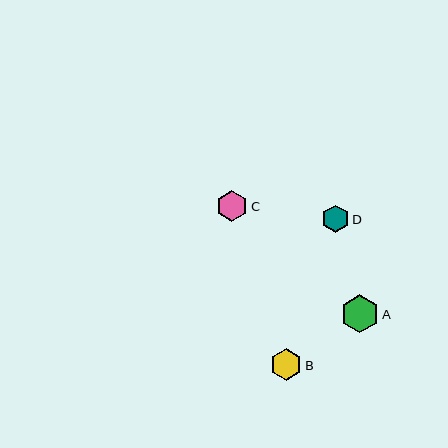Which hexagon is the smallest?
Hexagon D is the smallest with a size of approximately 27 pixels.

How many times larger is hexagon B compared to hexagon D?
Hexagon B is approximately 1.2 times the size of hexagon D.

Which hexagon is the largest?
Hexagon A is the largest with a size of approximately 38 pixels.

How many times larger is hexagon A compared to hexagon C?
Hexagon A is approximately 1.2 times the size of hexagon C.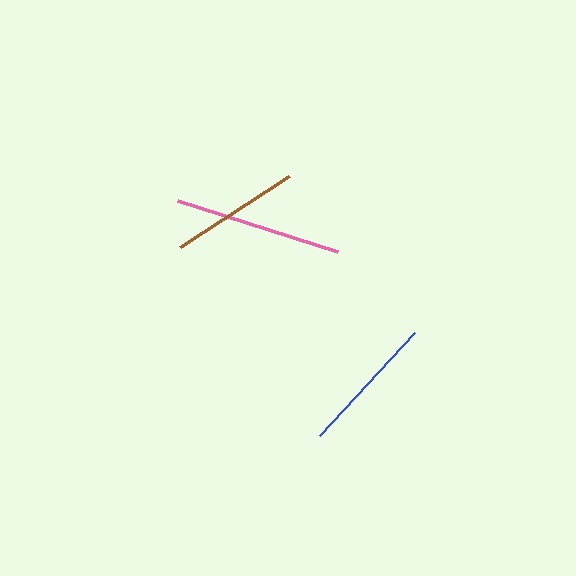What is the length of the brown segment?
The brown segment is approximately 130 pixels long.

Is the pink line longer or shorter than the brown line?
The pink line is longer than the brown line.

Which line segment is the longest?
The pink line is the longest at approximately 168 pixels.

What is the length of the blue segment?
The blue segment is approximately 140 pixels long.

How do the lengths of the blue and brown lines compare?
The blue and brown lines are approximately the same length.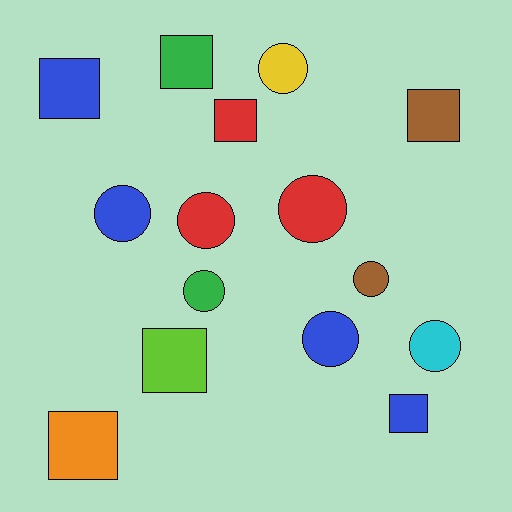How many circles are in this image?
There are 8 circles.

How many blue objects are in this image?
There are 4 blue objects.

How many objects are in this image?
There are 15 objects.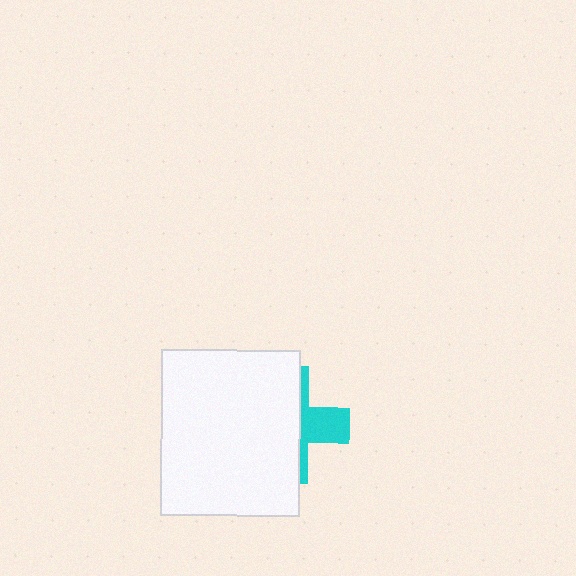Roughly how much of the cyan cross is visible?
A small part of it is visible (roughly 34%).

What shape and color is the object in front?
The object in front is a white rectangle.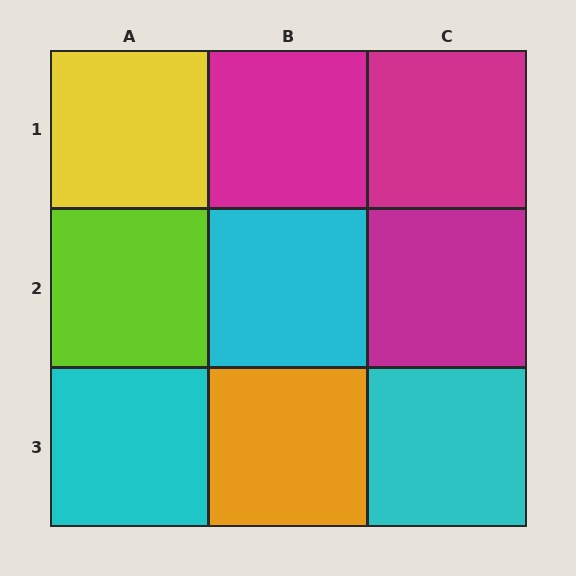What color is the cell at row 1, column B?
Magenta.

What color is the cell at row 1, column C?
Magenta.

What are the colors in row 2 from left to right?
Lime, cyan, magenta.